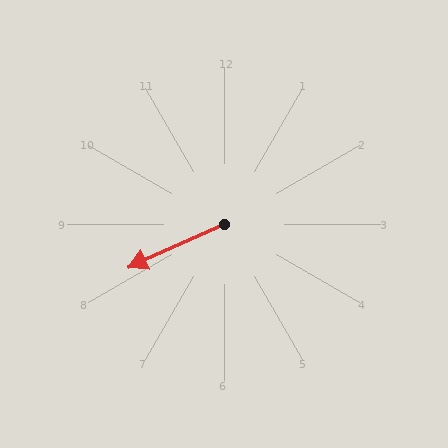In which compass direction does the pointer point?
Southwest.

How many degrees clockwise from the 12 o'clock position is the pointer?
Approximately 246 degrees.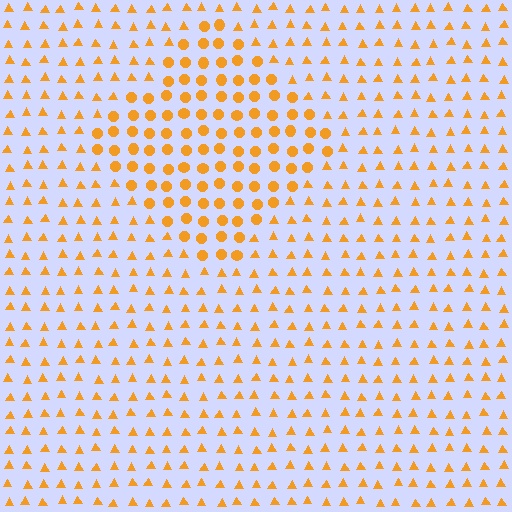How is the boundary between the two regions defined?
The boundary is defined by a change in element shape: circles inside vs. triangles outside. All elements share the same color and spacing.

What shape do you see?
I see a diamond.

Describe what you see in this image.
The image is filled with small orange elements arranged in a uniform grid. A diamond-shaped region contains circles, while the surrounding area contains triangles. The boundary is defined purely by the change in element shape.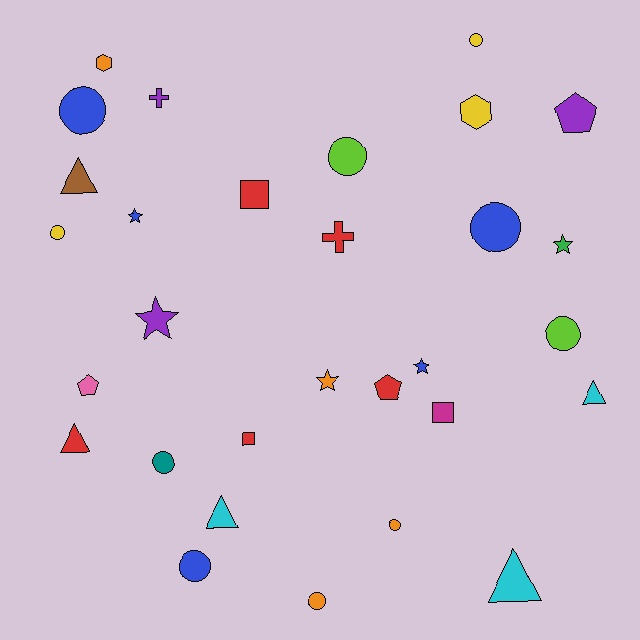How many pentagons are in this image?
There are 3 pentagons.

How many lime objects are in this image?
There are 2 lime objects.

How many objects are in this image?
There are 30 objects.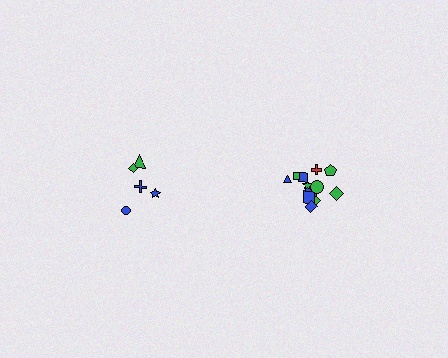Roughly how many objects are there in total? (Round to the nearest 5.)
Roughly 15 objects in total.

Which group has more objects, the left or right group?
The right group.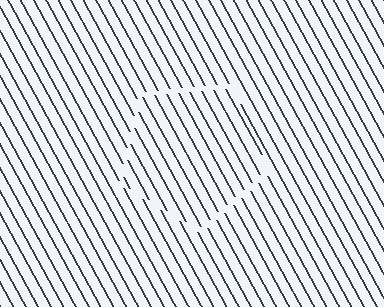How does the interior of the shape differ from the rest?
The interior of the shape contains the same grating, shifted by half a period — the contour is defined by the phase discontinuity where line-ends from the inner and outer gratings abut.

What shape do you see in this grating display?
An illusory pentagon. The interior of the shape contains the same grating, shifted by half a period — the contour is defined by the phase discontinuity where line-ends from the inner and outer gratings abut.